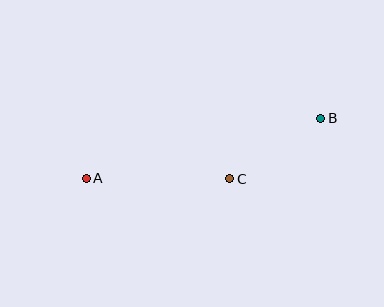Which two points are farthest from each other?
Points A and B are farthest from each other.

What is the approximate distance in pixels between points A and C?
The distance between A and C is approximately 144 pixels.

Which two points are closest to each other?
Points B and C are closest to each other.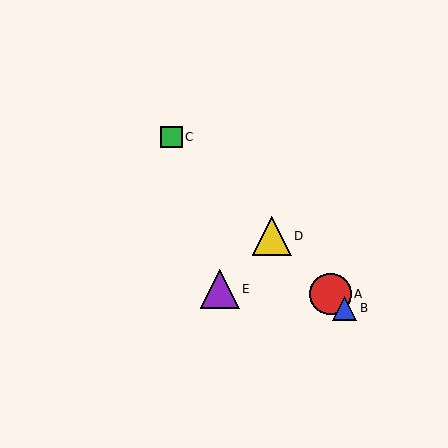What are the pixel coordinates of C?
Object C is at (172, 137).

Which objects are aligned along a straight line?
Objects A, B, C, D are aligned along a straight line.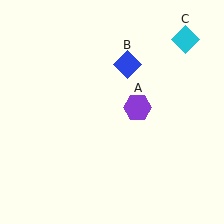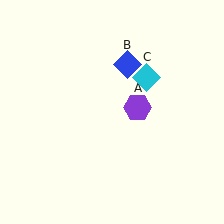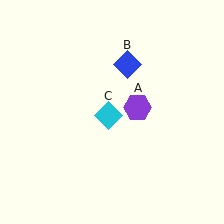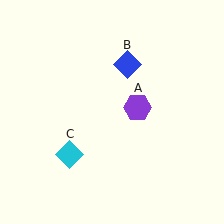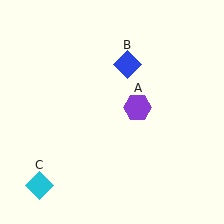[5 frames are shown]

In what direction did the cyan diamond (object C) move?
The cyan diamond (object C) moved down and to the left.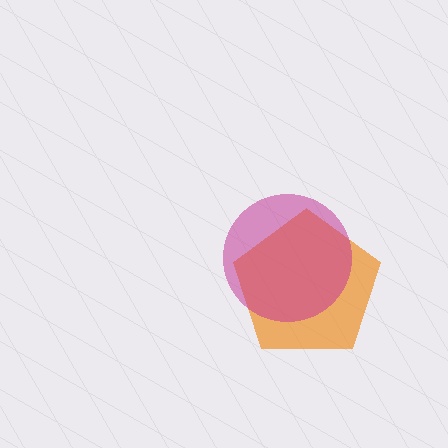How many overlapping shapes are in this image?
There are 2 overlapping shapes in the image.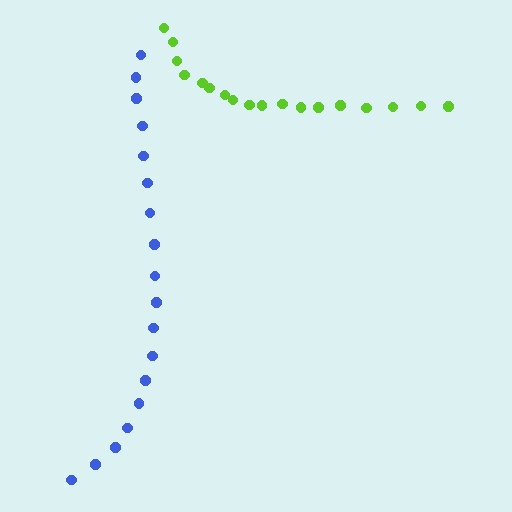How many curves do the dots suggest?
There are 2 distinct paths.